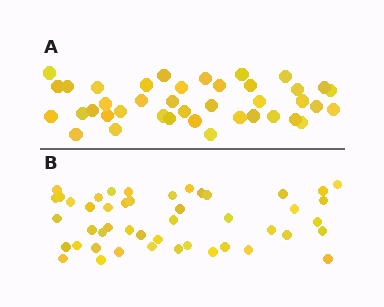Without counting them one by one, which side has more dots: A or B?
Region B (the bottom region) has more dots.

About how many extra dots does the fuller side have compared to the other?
Region B has roughly 8 or so more dots than region A.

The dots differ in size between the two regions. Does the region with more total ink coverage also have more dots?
No. Region A has more total ink coverage because its dots are larger, but region B actually contains more individual dots. Total area can be misleading — the number of items is what matters here.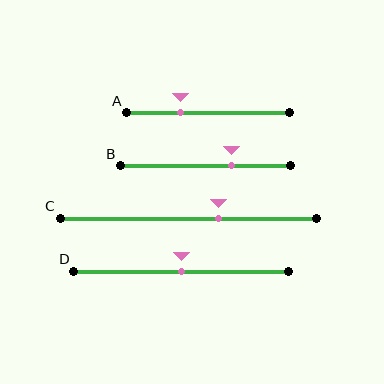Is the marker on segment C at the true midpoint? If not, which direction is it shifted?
No, the marker on segment C is shifted to the right by about 12% of the segment length.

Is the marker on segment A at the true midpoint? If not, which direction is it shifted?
No, the marker on segment A is shifted to the left by about 17% of the segment length.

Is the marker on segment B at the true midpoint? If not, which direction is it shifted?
No, the marker on segment B is shifted to the right by about 15% of the segment length.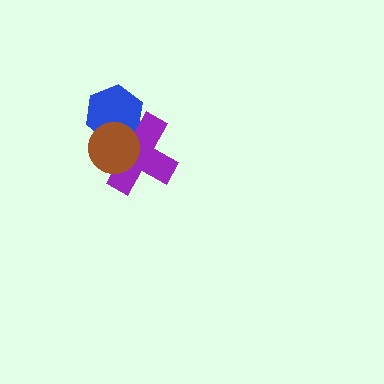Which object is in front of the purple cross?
The brown circle is in front of the purple cross.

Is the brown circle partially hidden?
No, no other shape covers it.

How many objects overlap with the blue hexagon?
2 objects overlap with the blue hexagon.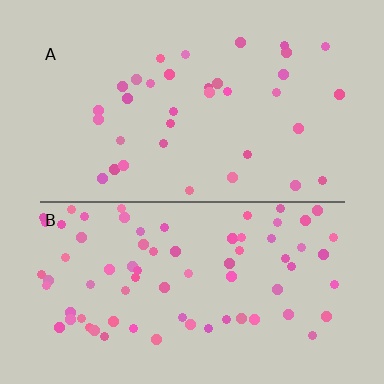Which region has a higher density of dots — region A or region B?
B (the bottom).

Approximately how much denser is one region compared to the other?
Approximately 2.1× — region B over region A.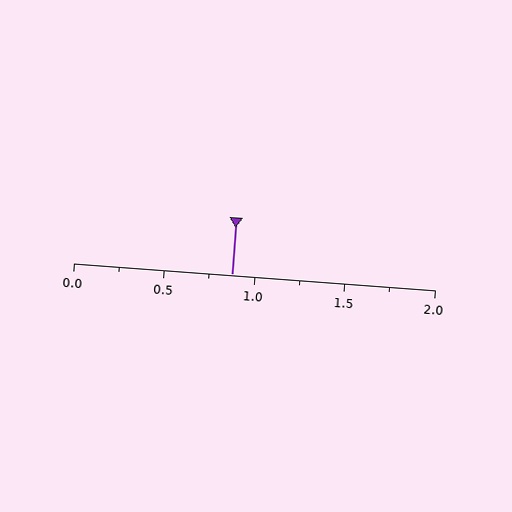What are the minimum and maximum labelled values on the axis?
The axis runs from 0.0 to 2.0.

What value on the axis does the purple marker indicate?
The marker indicates approximately 0.88.